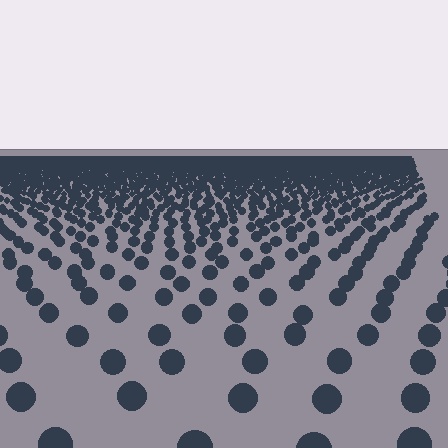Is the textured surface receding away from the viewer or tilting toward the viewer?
The surface is receding away from the viewer. Texture elements get smaller and denser toward the top.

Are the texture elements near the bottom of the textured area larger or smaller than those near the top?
Larger. Near the bottom, elements are closer to the viewer and appear at a bigger on-screen size.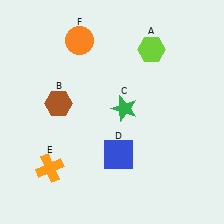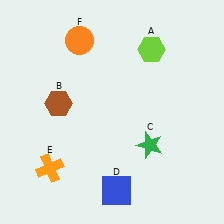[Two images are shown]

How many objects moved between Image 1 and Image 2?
2 objects moved between the two images.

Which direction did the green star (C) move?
The green star (C) moved down.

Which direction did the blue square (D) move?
The blue square (D) moved down.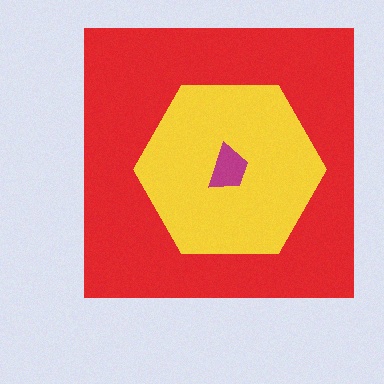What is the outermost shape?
The red square.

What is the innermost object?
The magenta trapezoid.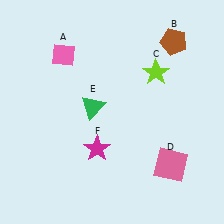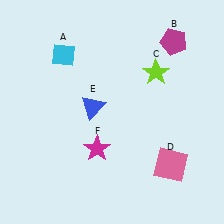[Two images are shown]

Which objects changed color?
A changed from pink to cyan. B changed from brown to magenta. E changed from green to blue.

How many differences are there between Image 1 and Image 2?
There are 3 differences between the two images.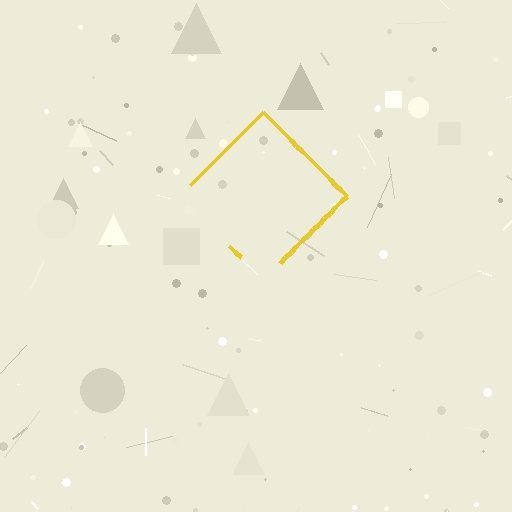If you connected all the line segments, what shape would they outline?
They would outline a diamond.